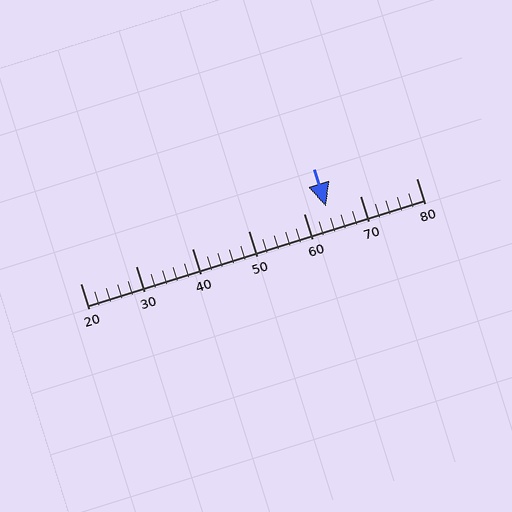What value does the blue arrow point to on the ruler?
The blue arrow points to approximately 64.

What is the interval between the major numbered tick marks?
The major tick marks are spaced 10 units apart.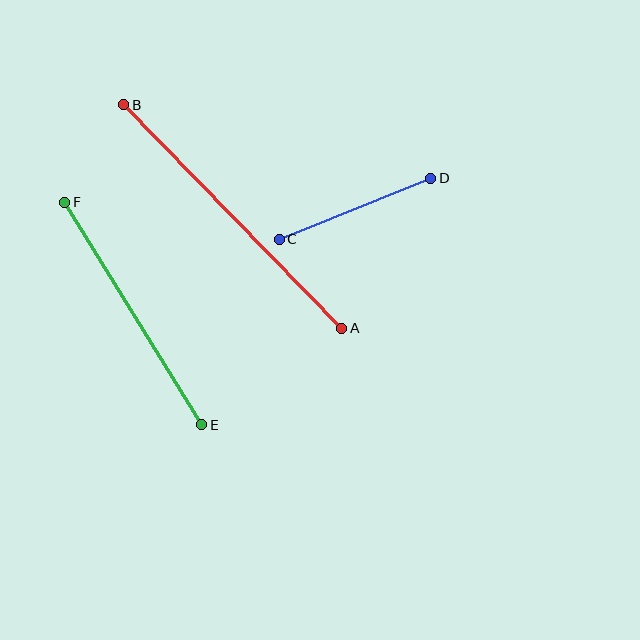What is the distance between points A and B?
The distance is approximately 312 pixels.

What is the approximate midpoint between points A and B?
The midpoint is at approximately (233, 217) pixels.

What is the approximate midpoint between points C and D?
The midpoint is at approximately (355, 209) pixels.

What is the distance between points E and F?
The distance is approximately 261 pixels.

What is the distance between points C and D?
The distance is approximately 163 pixels.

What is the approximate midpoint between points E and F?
The midpoint is at approximately (133, 313) pixels.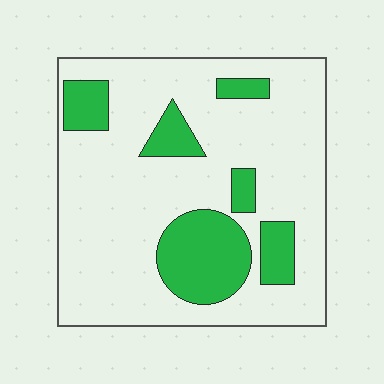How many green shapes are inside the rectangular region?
6.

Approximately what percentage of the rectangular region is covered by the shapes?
Approximately 20%.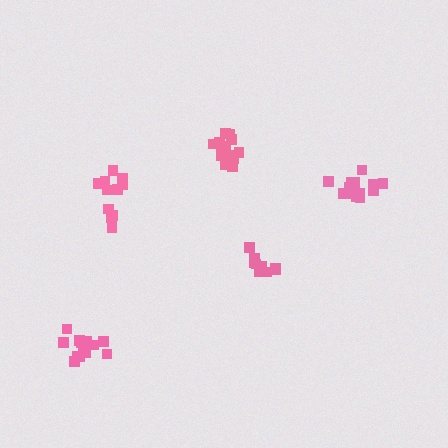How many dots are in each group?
Group 1: 17 dots, Group 2: 11 dots, Group 3: 12 dots, Group 4: 14 dots, Group 5: 13 dots (67 total).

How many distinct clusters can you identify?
There are 5 distinct clusters.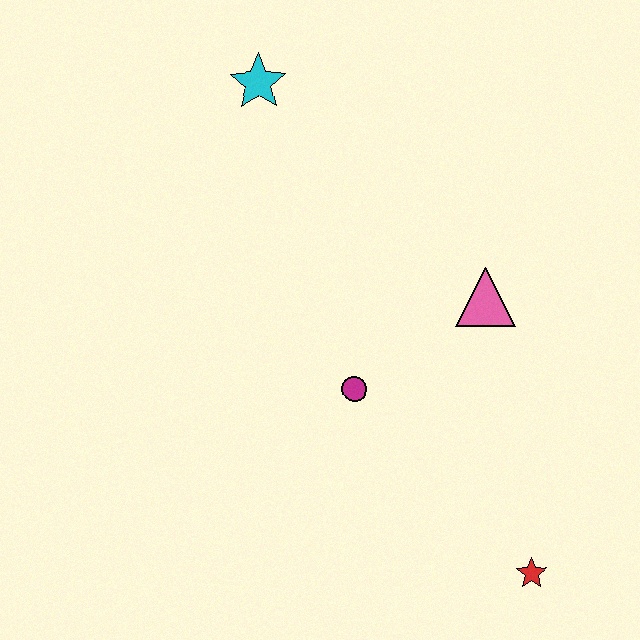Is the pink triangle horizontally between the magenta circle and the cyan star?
No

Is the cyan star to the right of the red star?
No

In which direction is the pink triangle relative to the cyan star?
The pink triangle is to the right of the cyan star.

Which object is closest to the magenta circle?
The pink triangle is closest to the magenta circle.